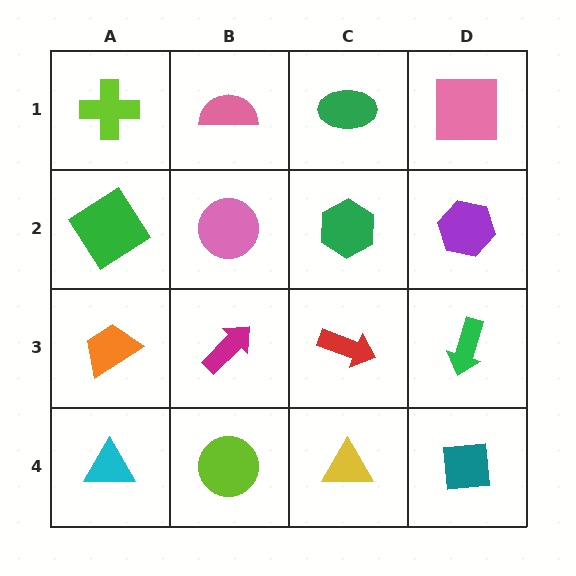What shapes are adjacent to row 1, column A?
A green diamond (row 2, column A), a pink semicircle (row 1, column B).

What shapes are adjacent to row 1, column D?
A purple hexagon (row 2, column D), a green ellipse (row 1, column C).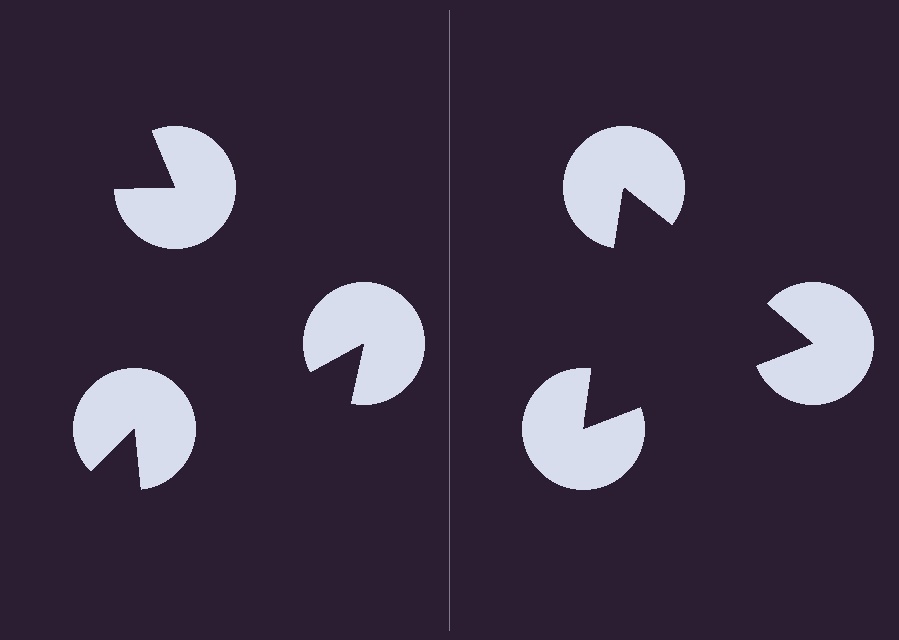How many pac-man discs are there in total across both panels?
6 — 3 on each side.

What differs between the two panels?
The pac-man discs are positioned identically on both sides; only the wedge orientations differ. On the right they align to a triangle; on the left they are misaligned.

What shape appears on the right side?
An illusory triangle.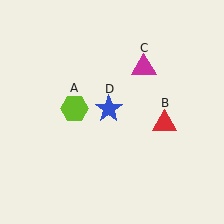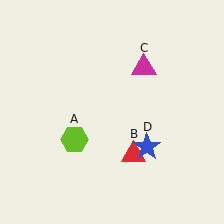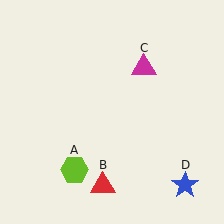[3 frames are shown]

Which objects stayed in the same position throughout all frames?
Magenta triangle (object C) remained stationary.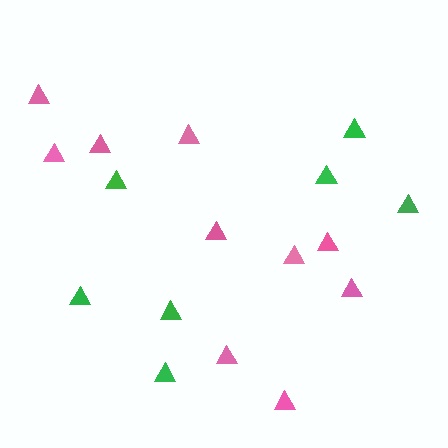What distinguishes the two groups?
There are 2 groups: one group of pink triangles (10) and one group of green triangles (7).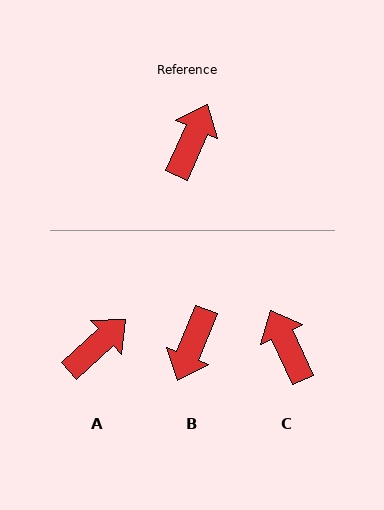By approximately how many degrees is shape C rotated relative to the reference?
Approximately 49 degrees counter-clockwise.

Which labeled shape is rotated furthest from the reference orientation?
B, about 178 degrees away.